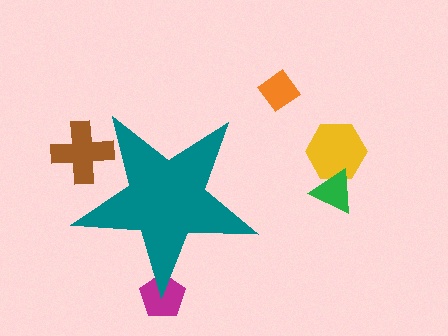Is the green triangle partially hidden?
No, the green triangle is fully visible.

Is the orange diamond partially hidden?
No, the orange diamond is fully visible.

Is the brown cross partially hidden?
Yes, the brown cross is partially hidden behind the teal star.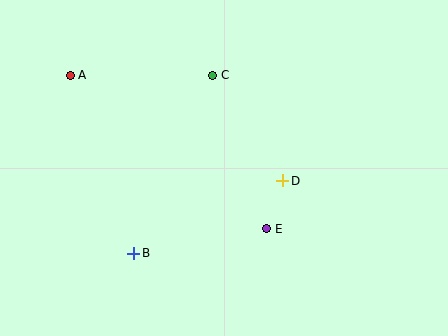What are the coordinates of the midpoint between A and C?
The midpoint between A and C is at (142, 75).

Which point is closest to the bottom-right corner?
Point E is closest to the bottom-right corner.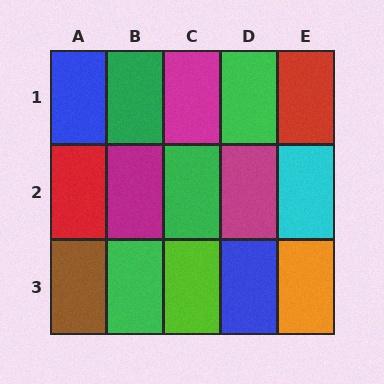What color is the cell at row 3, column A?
Brown.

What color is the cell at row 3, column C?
Lime.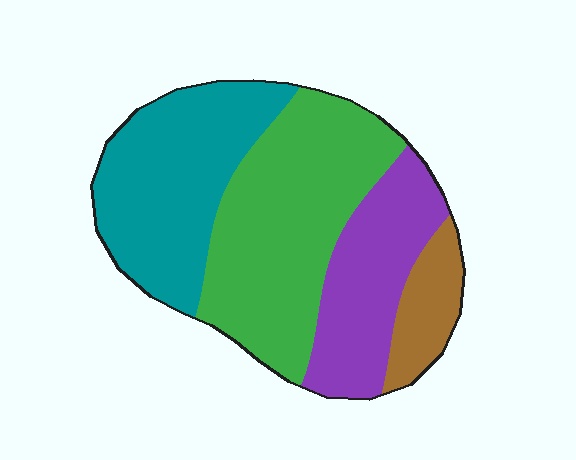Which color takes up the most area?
Green, at roughly 40%.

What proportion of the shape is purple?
Purple takes up less than a quarter of the shape.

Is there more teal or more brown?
Teal.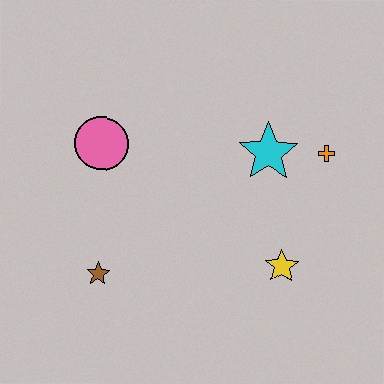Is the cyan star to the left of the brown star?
No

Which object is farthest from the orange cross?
The brown star is farthest from the orange cross.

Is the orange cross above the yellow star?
Yes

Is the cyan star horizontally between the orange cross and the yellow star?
No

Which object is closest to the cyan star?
The orange cross is closest to the cyan star.